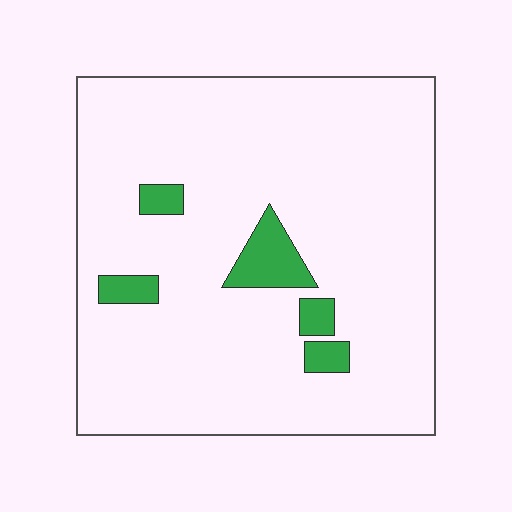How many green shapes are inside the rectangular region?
5.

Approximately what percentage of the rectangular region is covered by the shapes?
Approximately 10%.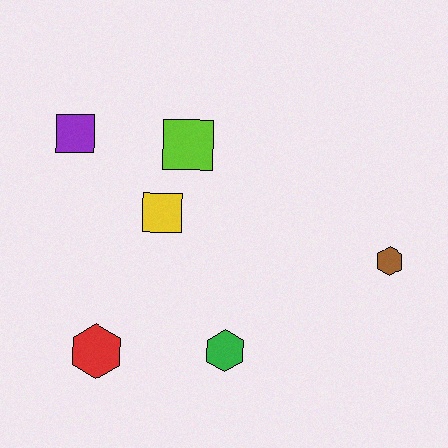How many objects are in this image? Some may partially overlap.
There are 6 objects.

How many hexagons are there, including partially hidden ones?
There are 3 hexagons.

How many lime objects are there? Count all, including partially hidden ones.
There is 1 lime object.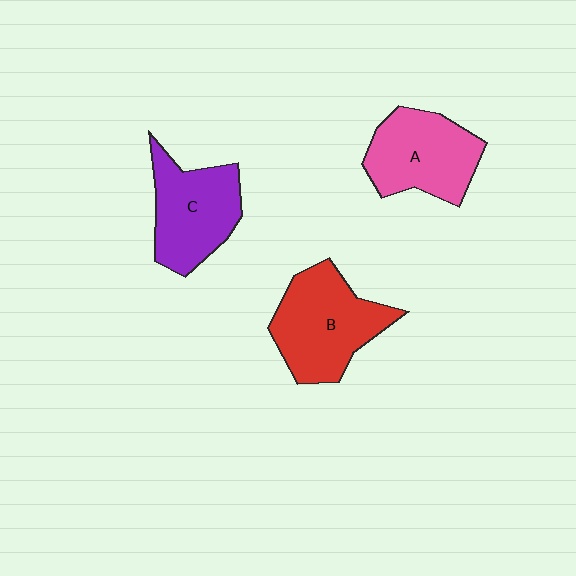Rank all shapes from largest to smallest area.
From largest to smallest: B (red), A (pink), C (purple).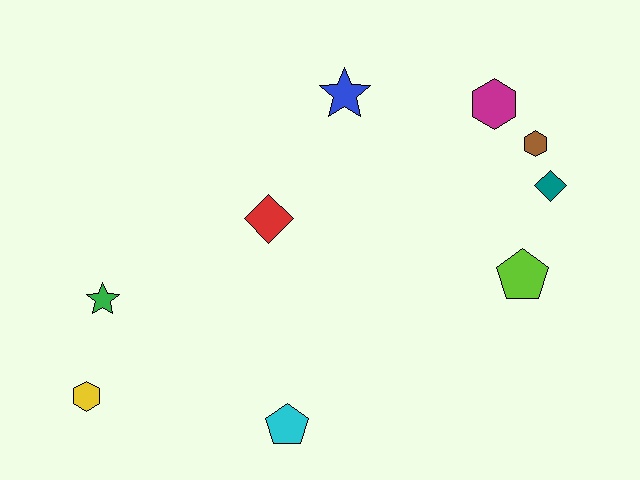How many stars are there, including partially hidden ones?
There are 2 stars.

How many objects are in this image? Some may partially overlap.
There are 9 objects.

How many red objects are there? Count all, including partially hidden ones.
There is 1 red object.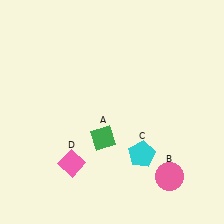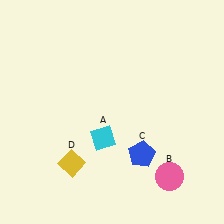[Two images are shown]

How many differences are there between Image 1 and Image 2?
There are 3 differences between the two images.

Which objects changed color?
A changed from green to cyan. C changed from cyan to blue. D changed from pink to yellow.